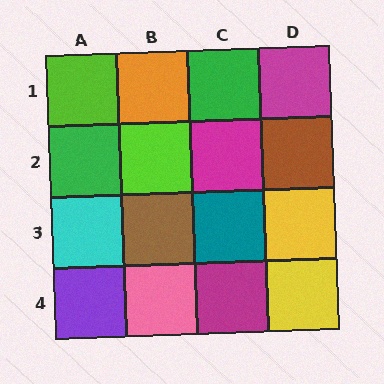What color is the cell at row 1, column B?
Orange.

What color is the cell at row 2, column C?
Magenta.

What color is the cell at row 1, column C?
Green.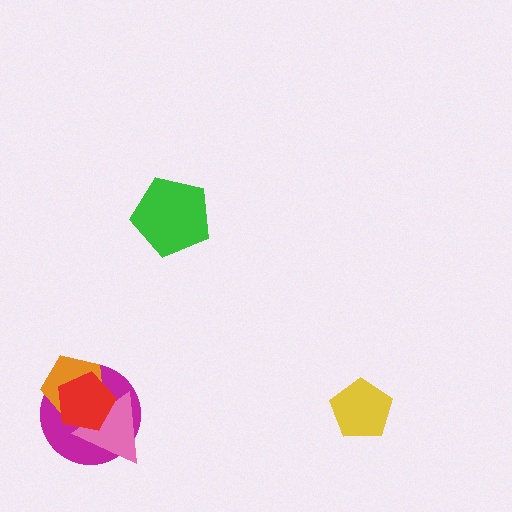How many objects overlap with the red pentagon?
3 objects overlap with the red pentagon.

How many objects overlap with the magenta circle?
3 objects overlap with the magenta circle.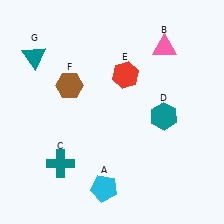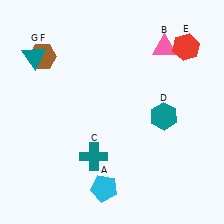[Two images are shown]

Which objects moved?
The objects that moved are: the teal cross (C), the red hexagon (E), the brown hexagon (F).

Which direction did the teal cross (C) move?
The teal cross (C) moved right.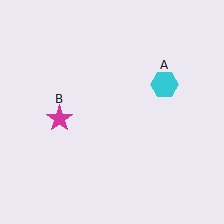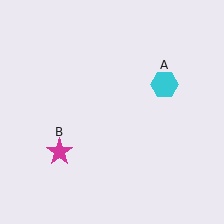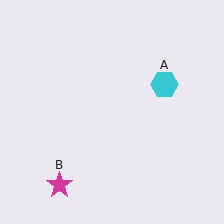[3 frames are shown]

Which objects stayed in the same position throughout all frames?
Cyan hexagon (object A) remained stationary.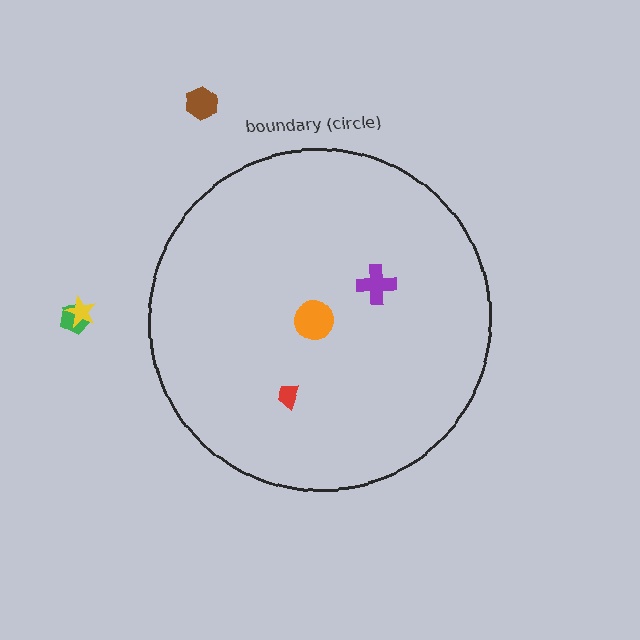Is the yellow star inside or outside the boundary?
Outside.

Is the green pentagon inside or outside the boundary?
Outside.